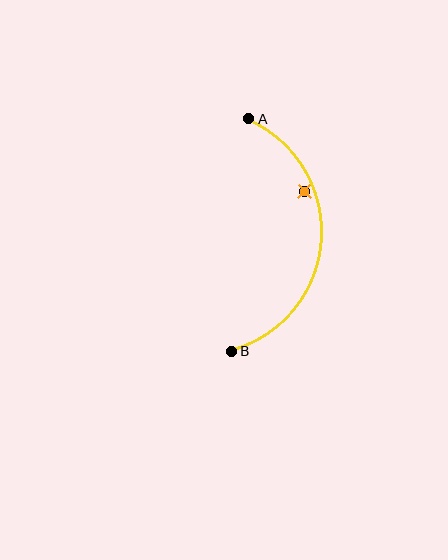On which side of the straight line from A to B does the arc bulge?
The arc bulges to the right of the straight line connecting A and B.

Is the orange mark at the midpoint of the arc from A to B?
No — the orange mark does not lie on the arc at all. It sits slightly inside the curve.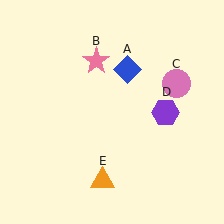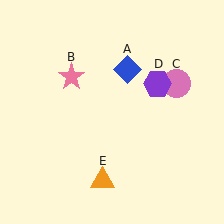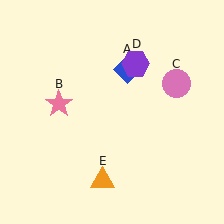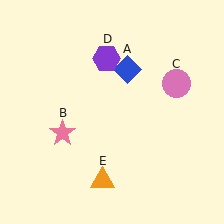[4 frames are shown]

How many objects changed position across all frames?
2 objects changed position: pink star (object B), purple hexagon (object D).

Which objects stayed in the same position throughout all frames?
Blue diamond (object A) and pink circle (object C) and orange triangle (object E) remained stationary.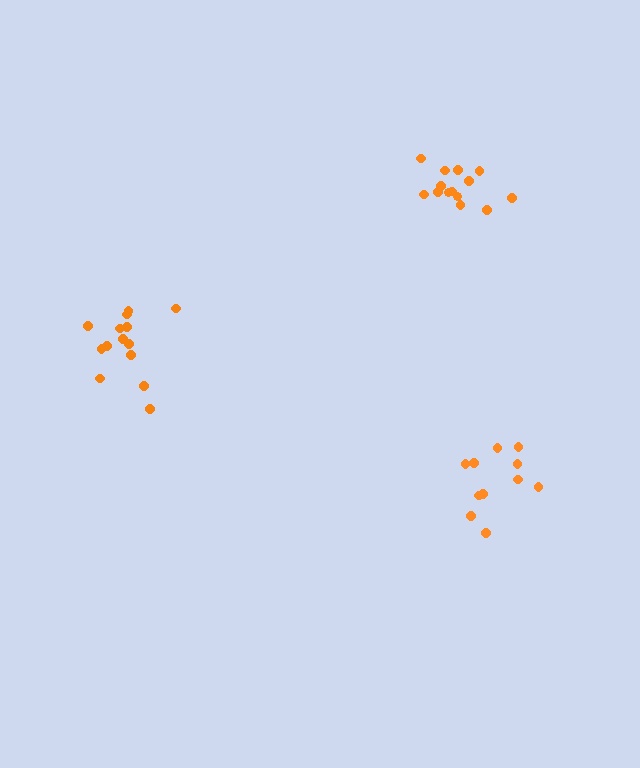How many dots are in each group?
Group 1: 14 dots, Group 2: 11 dots, Group 3: 14 dots (39 total).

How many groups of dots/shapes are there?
There are 3 groups.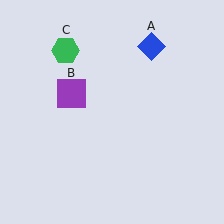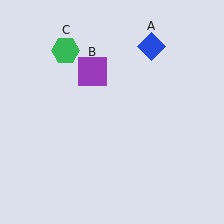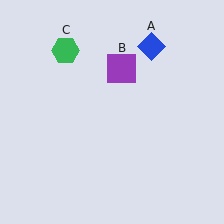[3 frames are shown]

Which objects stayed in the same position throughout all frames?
Blue diamond (object A) and green hexagon (object C) remained stationary.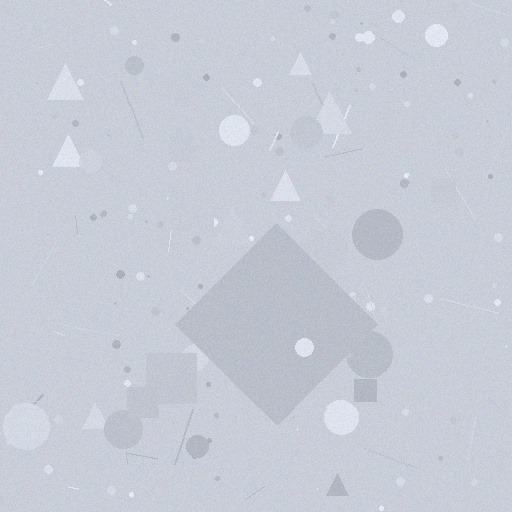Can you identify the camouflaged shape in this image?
The camouflaged shape is a diamond.